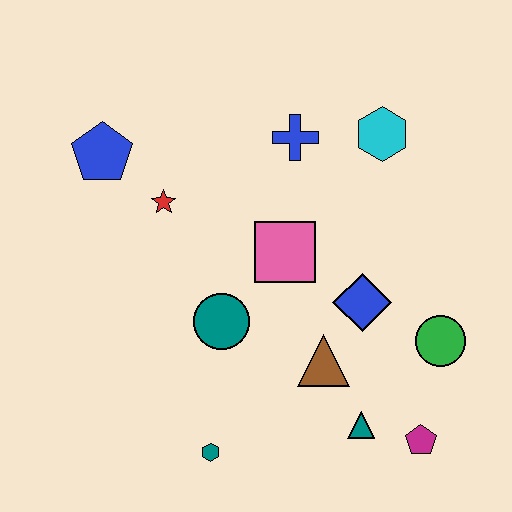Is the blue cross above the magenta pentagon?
Yes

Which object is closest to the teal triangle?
The magenta pentagon is closest to the teal triangle.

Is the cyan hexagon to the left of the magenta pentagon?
Yes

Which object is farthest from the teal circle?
The cyan hexagon is farthest from the teal circle.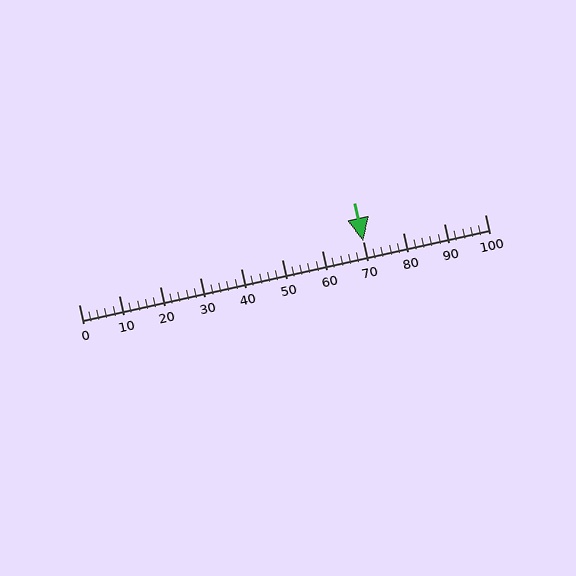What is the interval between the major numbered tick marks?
The major tick marks are spaced 10 units apart.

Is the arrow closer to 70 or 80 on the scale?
The arrow is closer to 70.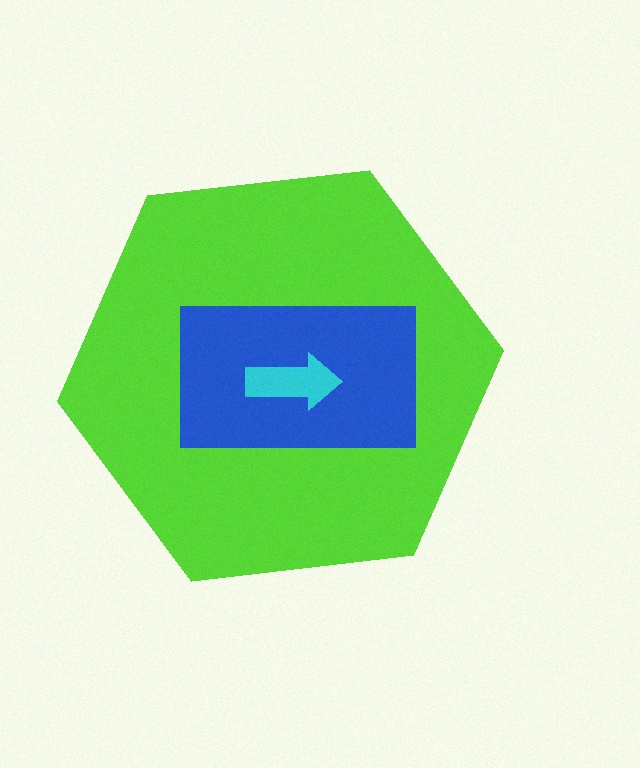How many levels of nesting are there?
3.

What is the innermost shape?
The cyan arrow.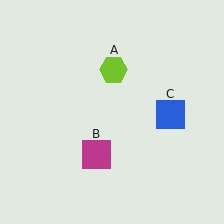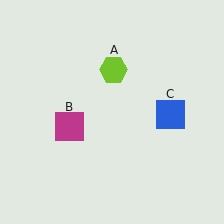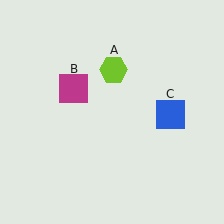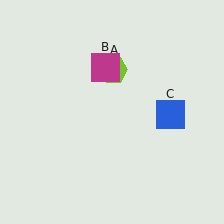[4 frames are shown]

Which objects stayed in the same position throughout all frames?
Lime hexagon (object A) and blue square (object C) remained stationary.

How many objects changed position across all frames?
1 object changed position: magenta square (object B).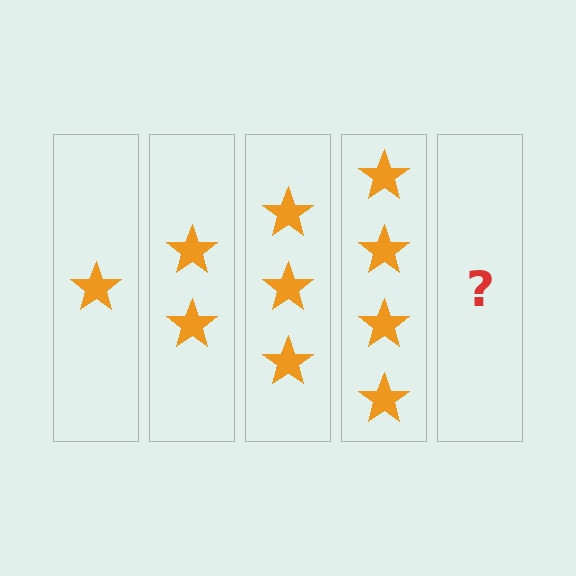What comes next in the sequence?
The next element should be 5 stars.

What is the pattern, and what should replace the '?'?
The pattern is that each step adds one more star. The '?' should be 5 stars.